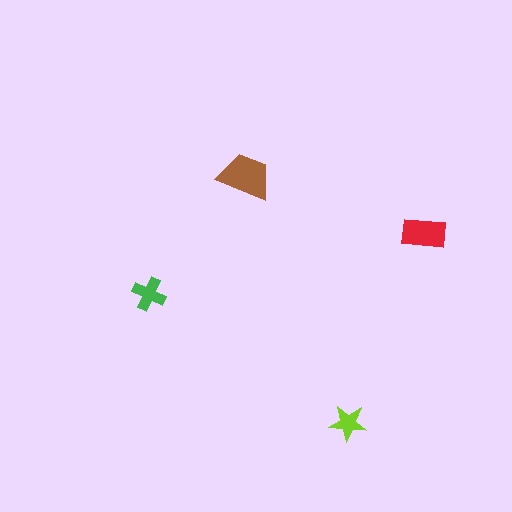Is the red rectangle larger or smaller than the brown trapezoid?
Smaller.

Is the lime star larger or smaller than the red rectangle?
Smaller.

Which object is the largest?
The brown trapezoid.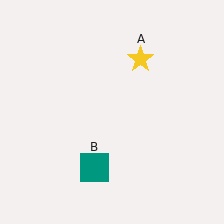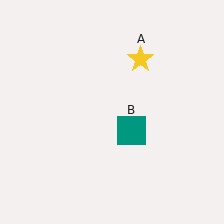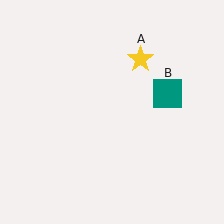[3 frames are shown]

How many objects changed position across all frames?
1 object changed position: teal square (object B).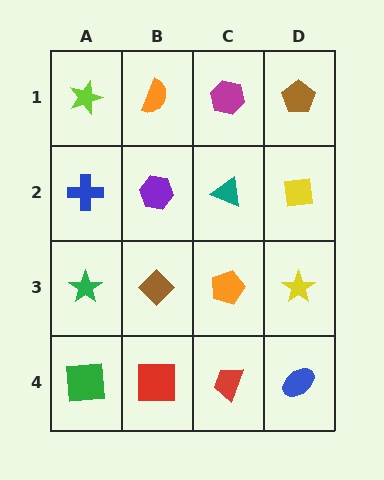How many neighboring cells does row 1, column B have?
3.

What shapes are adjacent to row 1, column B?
A purple hexagon (row 2, column B), a lime star (row 1, column A), a magenta hexagon (row 1, column C).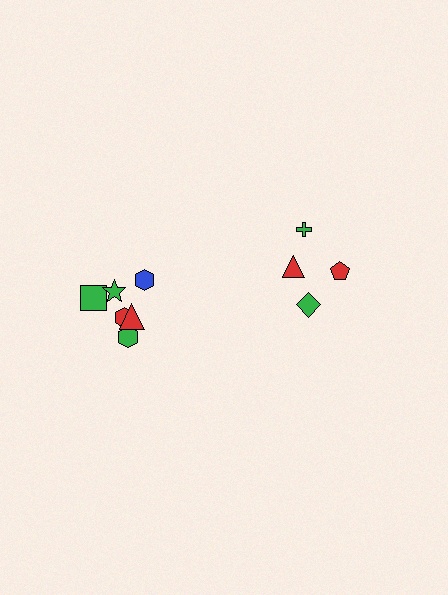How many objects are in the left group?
There are 6 objects.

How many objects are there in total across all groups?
There are 10 objects.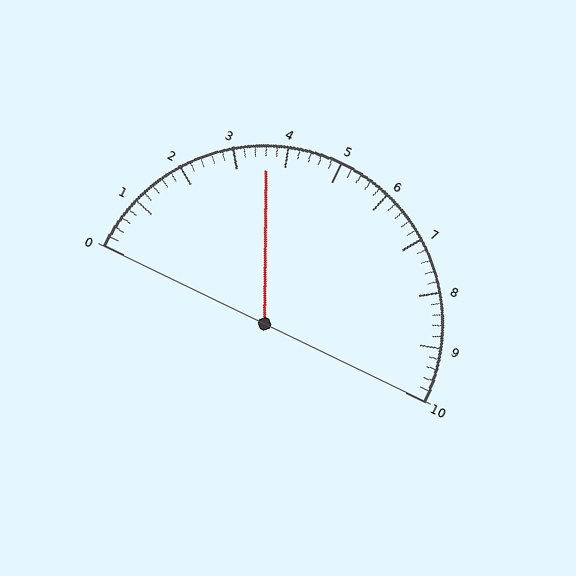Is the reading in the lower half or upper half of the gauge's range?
The reading is in the lower half of the range (0 to 10).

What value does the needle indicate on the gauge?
The needle indicates approximately 3.6.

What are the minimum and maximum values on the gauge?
The gauge ranges from 0 to 10.